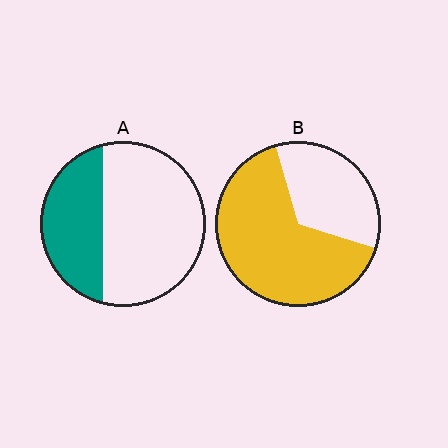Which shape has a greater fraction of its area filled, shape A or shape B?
Shape B.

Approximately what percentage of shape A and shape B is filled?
A is approximately 35% and B is approximately 65%.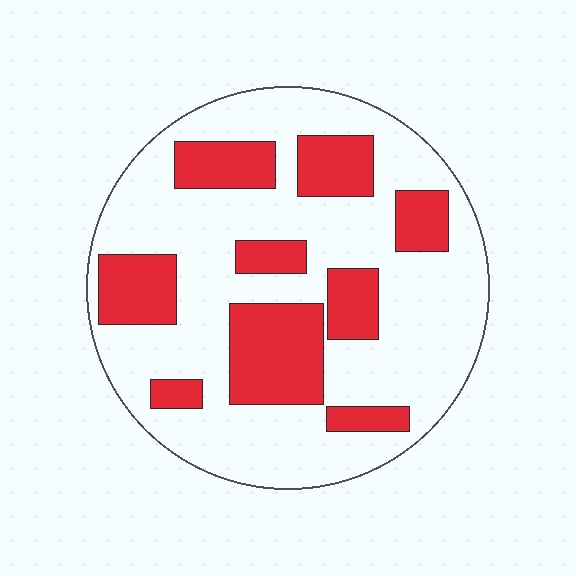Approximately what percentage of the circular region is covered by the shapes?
Approximately 30%.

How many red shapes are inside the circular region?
9.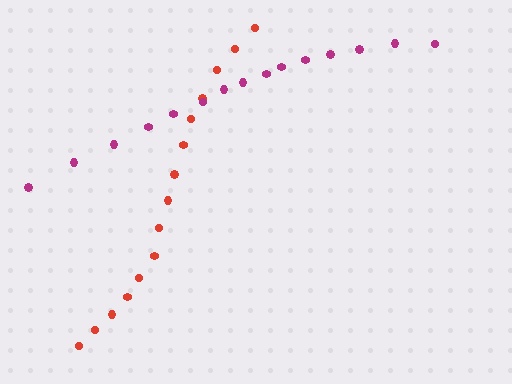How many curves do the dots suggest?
There are 2 distinct paths.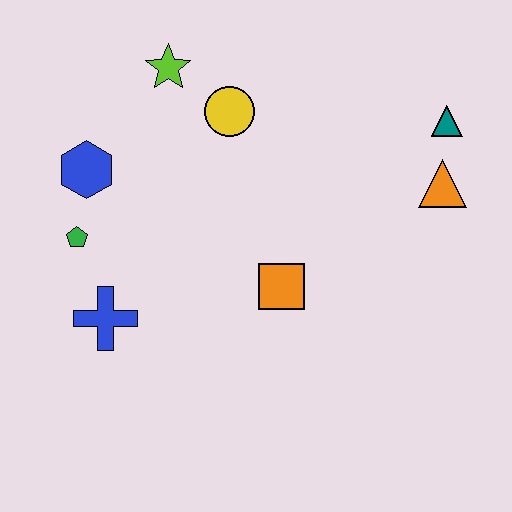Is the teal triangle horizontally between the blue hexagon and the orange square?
No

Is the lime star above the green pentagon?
Yes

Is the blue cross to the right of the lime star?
No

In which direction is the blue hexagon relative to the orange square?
The blue hexagon is to the left of the orange square.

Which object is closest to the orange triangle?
The teal triangle is closest to the orange triangle.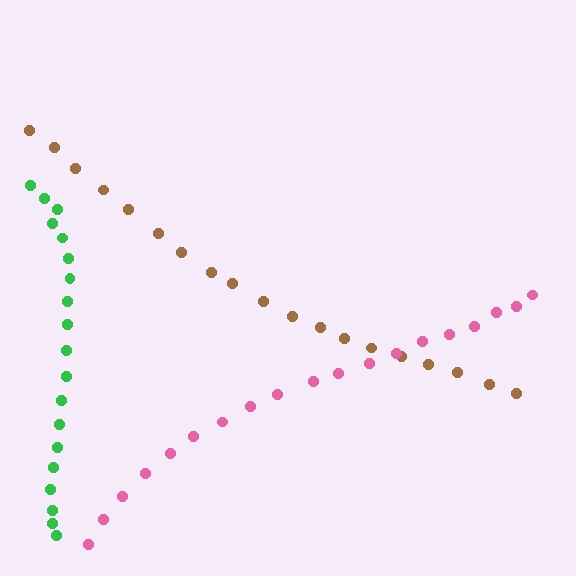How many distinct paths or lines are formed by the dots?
There are 3 distinct paths.